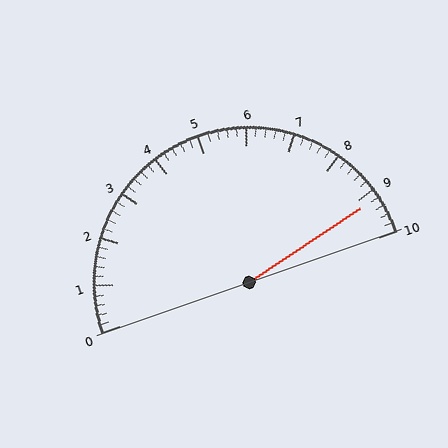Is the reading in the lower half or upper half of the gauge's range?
The reading is in the upper half of the range (0 to 10).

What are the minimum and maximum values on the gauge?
The gauge ranges from 0 to 10.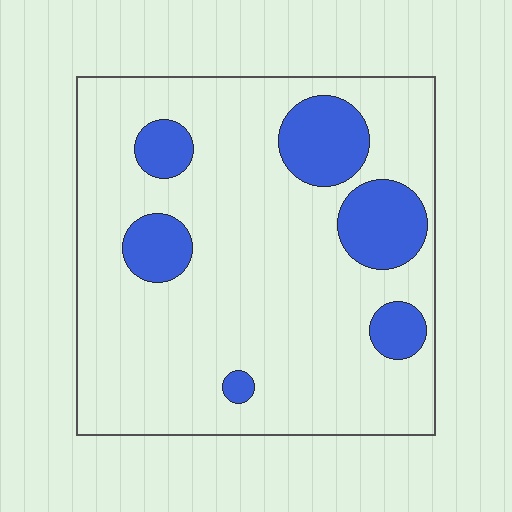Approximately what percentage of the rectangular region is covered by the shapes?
Approximately 20%.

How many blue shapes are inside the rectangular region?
6.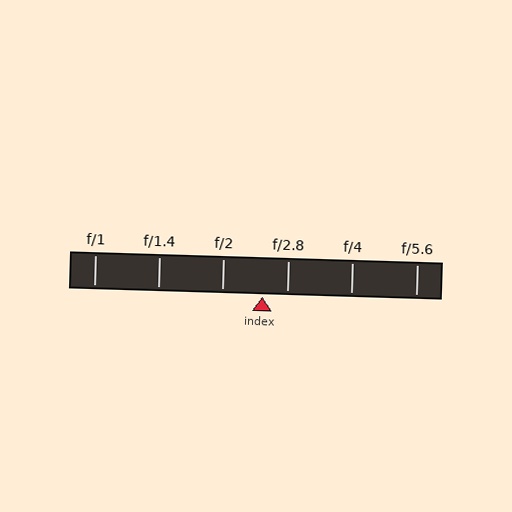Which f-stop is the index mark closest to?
The index mark is closest to f/2.8.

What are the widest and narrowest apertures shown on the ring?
The widest aperture shown is f/1 and the narrowest is f/5.6.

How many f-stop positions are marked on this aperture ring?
There are 6 f-stop positions marked.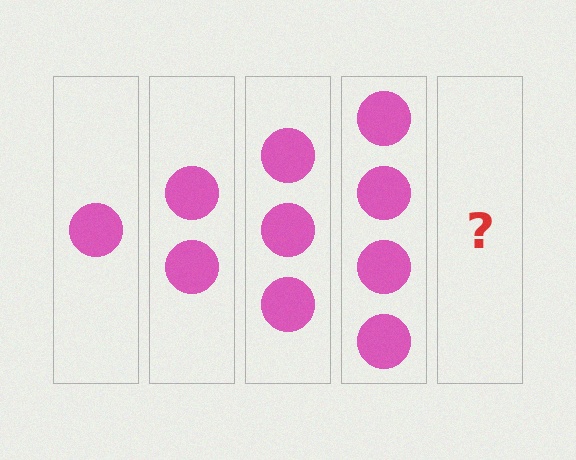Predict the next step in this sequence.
The next step is 5 circles.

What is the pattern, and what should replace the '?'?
The pattern is that each step adds one more circle. The '?' should be 5 circles.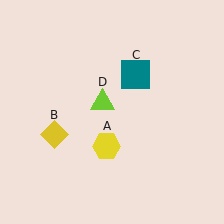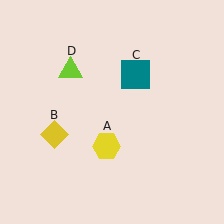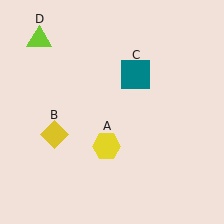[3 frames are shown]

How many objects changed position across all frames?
1 object changed position: lime triangle (object D).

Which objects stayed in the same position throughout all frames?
Yellow hexagon (object A) and yellow diamond (object B) and teal square (object C) remained stationary.